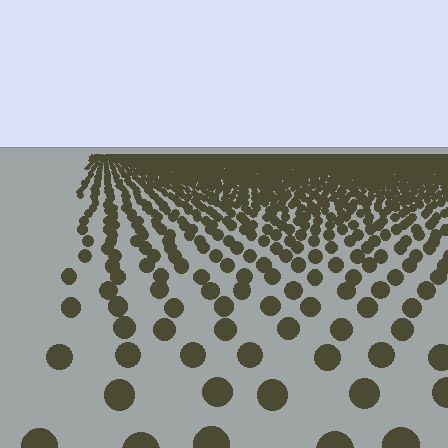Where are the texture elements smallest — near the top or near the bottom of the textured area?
Near the top.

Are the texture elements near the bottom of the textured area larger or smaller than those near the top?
Larger. Near the bottom, elements are closer to the viewer and appear at a bigger on-screen size.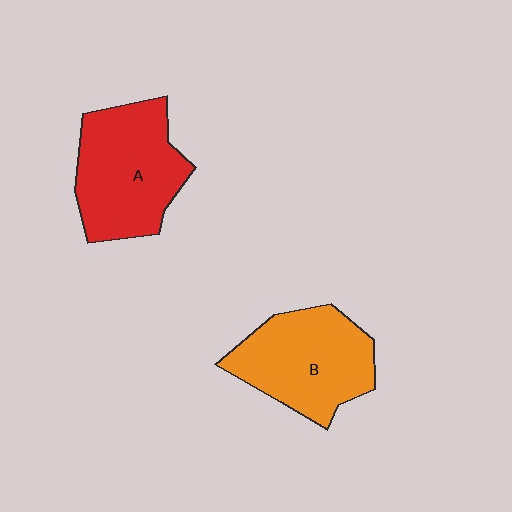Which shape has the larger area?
Shape A (red).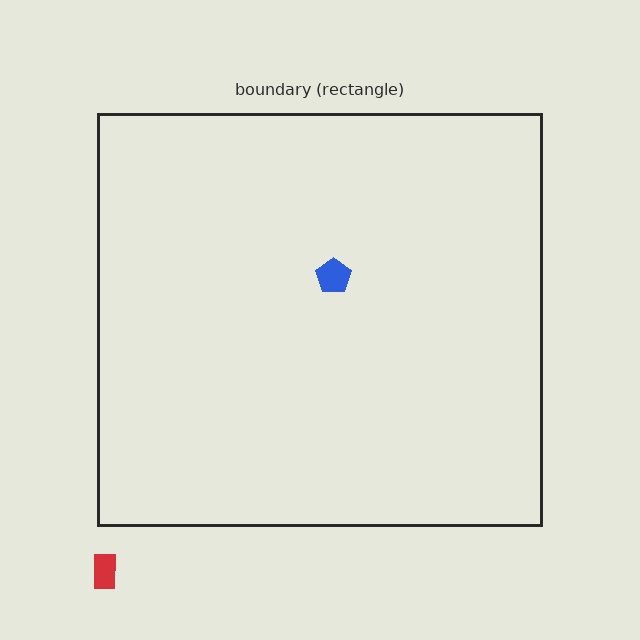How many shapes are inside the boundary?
1 inside, 1 outside.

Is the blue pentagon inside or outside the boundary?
Inside.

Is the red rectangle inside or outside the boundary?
Outside.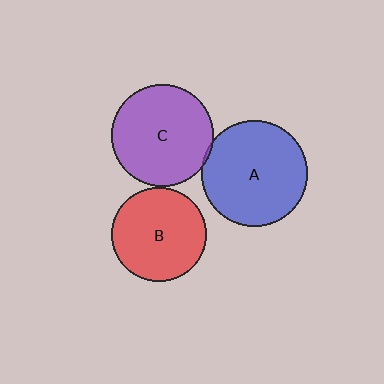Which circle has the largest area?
Circle A (blue).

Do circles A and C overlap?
Yes.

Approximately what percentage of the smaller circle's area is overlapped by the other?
Approximately 5%.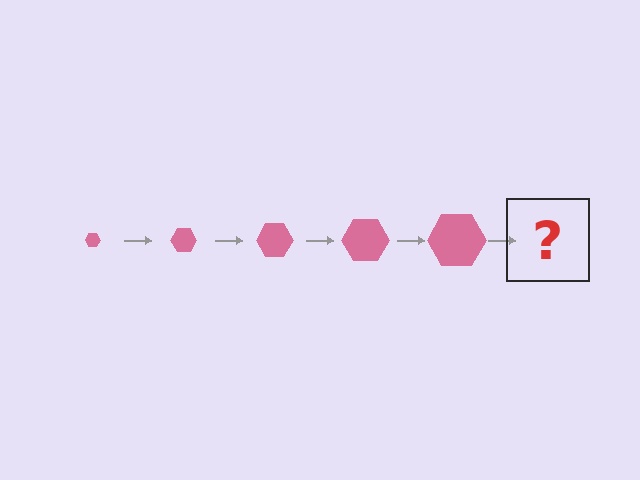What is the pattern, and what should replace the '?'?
The pattern is that the hexagon gets progressively larger each step. The '?' should be a pink hexagon, larger than the previous one.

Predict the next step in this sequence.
The next step is a pink hexagon, larger than the previous one.